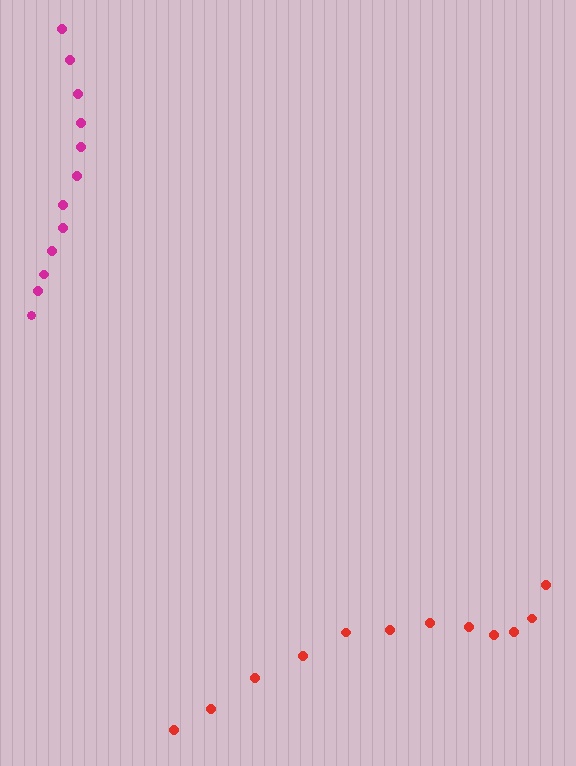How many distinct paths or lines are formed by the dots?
There are 2 distinct paths.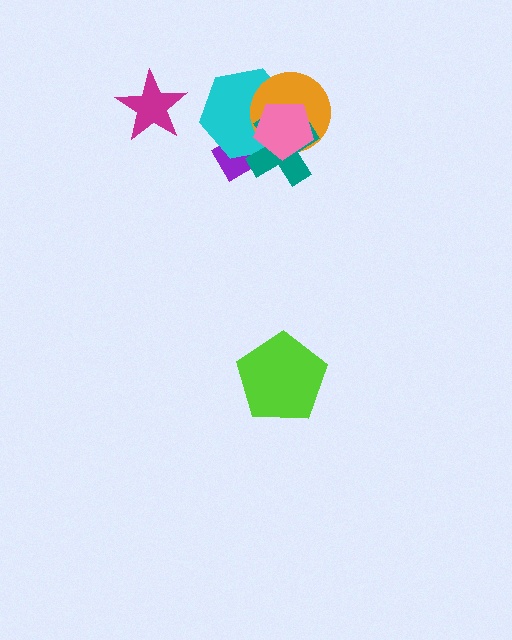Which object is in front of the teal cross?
The pink pentagon is in front of the teal cross.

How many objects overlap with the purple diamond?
2 objects overlap with the purple diamond.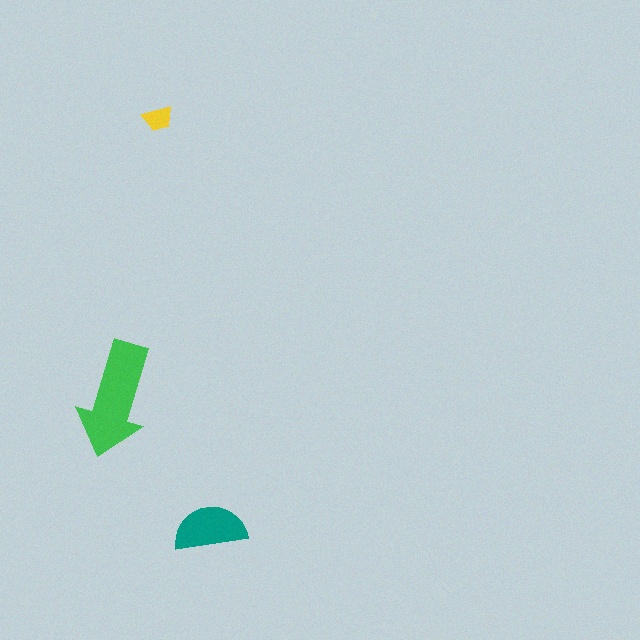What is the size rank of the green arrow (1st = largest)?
1st.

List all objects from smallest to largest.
The yellow trapezoid, the teal semicircle, the green arrow.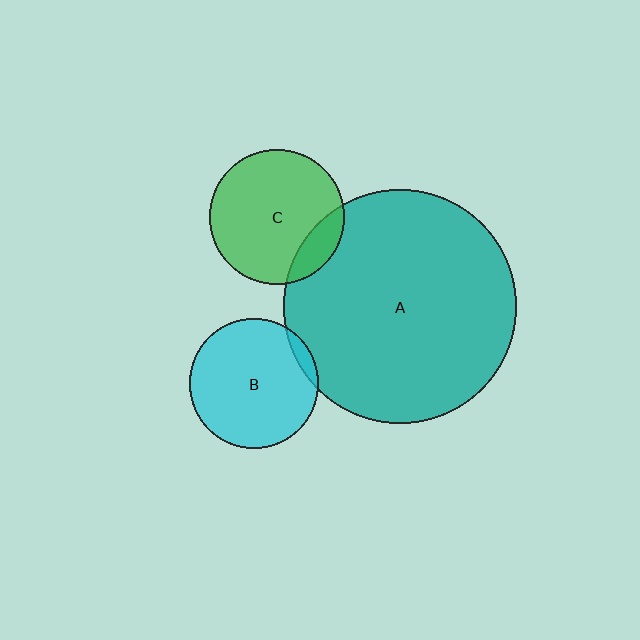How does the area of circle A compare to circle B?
Approximately 3.3 times.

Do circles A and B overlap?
Yes.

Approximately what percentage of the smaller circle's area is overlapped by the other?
Approximately 5%.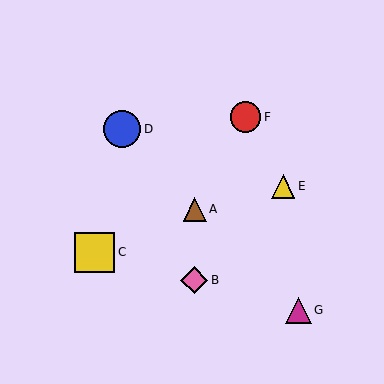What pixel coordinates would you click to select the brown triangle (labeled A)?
Click at (195, 210) to select the brown triangle A.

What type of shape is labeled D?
Shape D is a blue circle.